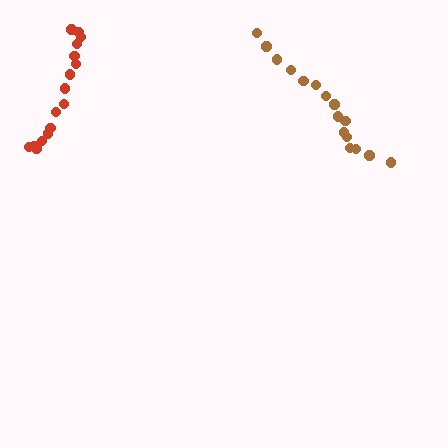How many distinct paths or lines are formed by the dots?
There are 2 distinct paths.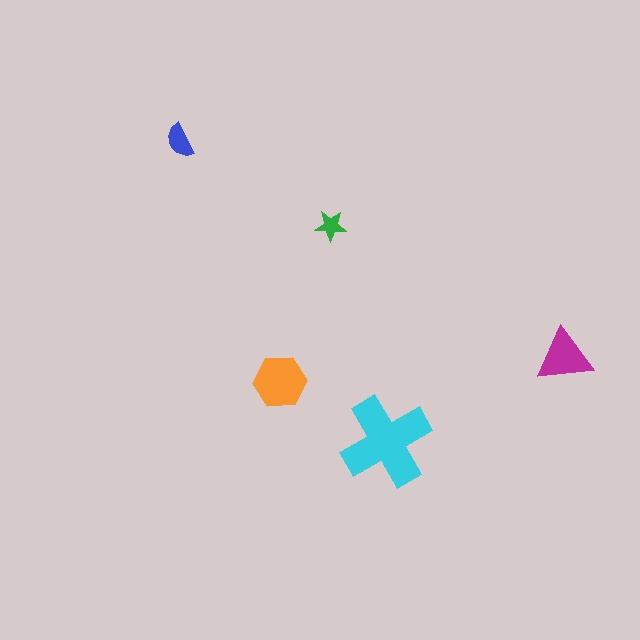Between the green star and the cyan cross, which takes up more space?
The cyan cross.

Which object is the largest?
The cyan cross.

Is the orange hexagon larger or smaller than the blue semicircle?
Larger.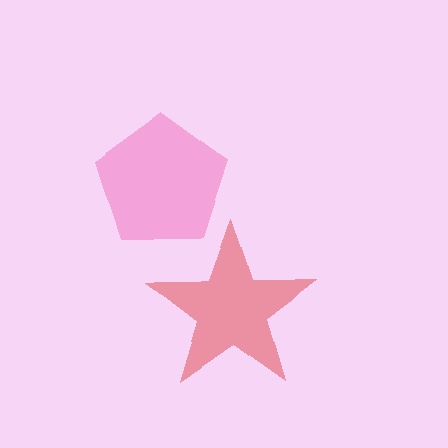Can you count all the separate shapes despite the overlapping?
Yes, there are 2 separate shapes.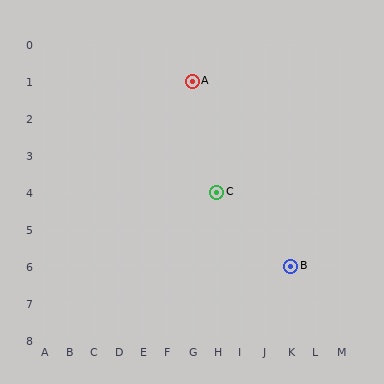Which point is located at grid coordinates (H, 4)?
Point C is at (H, 4).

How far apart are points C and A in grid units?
Points C and A are 1 column and 3 rows apart (about 3.2 grid units diagonally).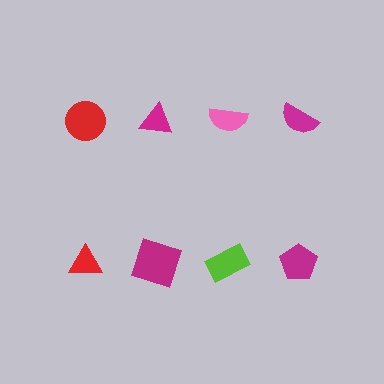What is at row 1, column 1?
A red circle.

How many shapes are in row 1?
4 shapes.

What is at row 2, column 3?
A lime rectangle.